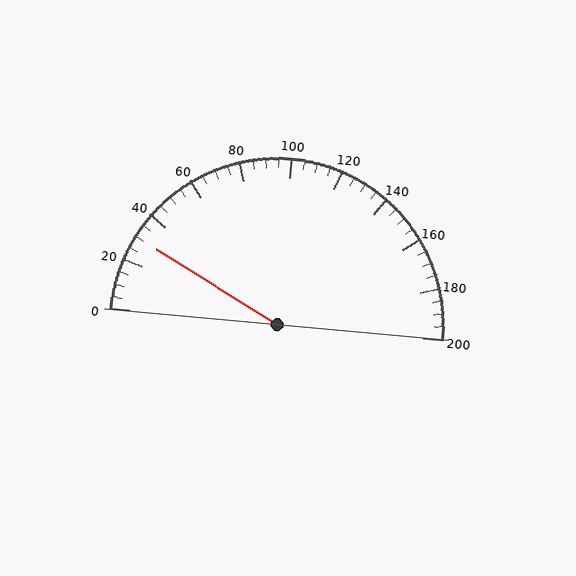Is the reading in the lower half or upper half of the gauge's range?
The reading is in the lower half of the range (0 to 200).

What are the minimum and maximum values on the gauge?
The gauge ranges from 0 to 200.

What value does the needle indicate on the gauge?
The needle indicates approximately 30.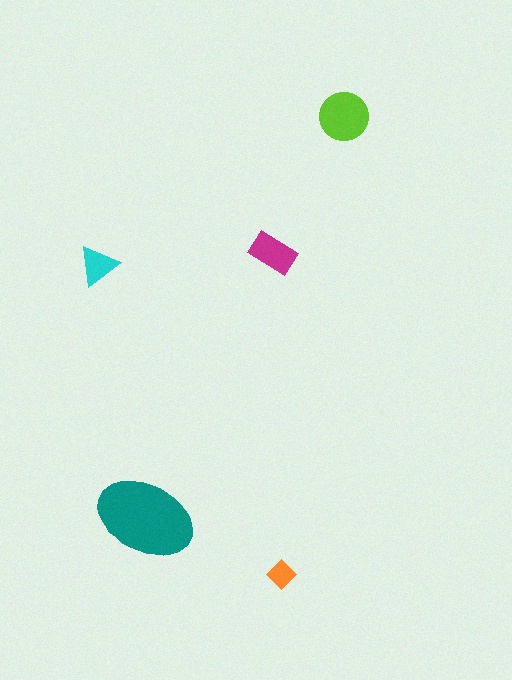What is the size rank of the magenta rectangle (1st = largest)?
3rd.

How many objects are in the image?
There are 5 objects in the image.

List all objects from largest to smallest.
The teal ellipse, the lime circle, the magenta rectangle, the cyan triangle, the orange diamond.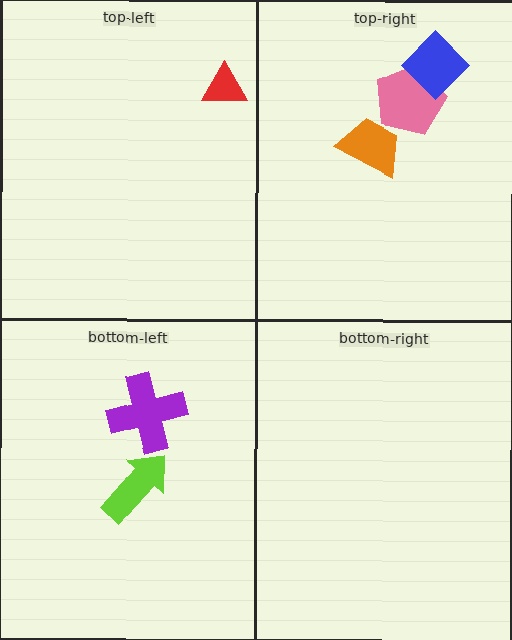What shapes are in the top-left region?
The red triangle.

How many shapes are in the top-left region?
1.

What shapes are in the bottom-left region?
The lime arrow, the purple cross.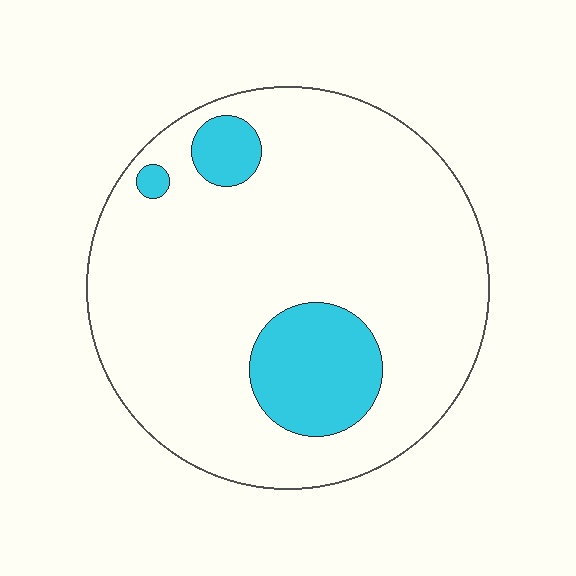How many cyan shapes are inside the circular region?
3.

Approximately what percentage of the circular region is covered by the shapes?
Approximately 15%.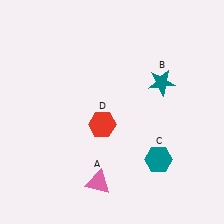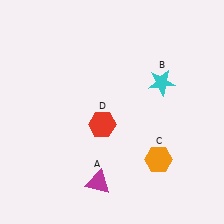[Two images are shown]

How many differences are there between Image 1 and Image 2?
There are 3 differences between the two images.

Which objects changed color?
A changed from pink to magenta. B changed from teal to cyan. C changed from teal to orange.